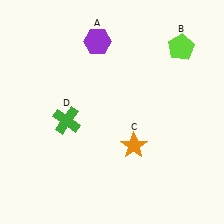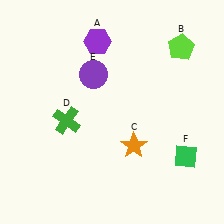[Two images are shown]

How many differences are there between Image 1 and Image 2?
There are 2 differences between the two images.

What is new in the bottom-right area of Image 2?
A green diamond (F) was added in the bottom-right area of Image 2.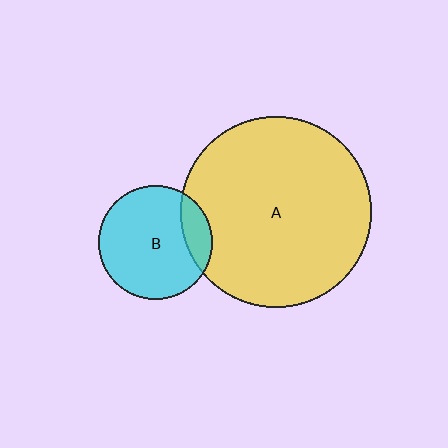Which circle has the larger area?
Circle A (yellow).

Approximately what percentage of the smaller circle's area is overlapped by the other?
Approximately 15%.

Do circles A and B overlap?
Yes.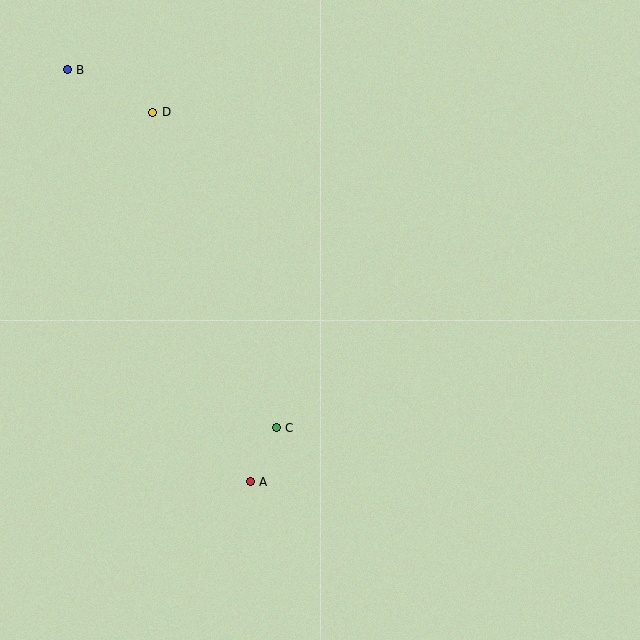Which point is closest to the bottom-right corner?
Point A is closest to the bottom-right corner.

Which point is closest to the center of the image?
Point C at (276, 428) is closest to the center.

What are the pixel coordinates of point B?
Point B is at (67, 70).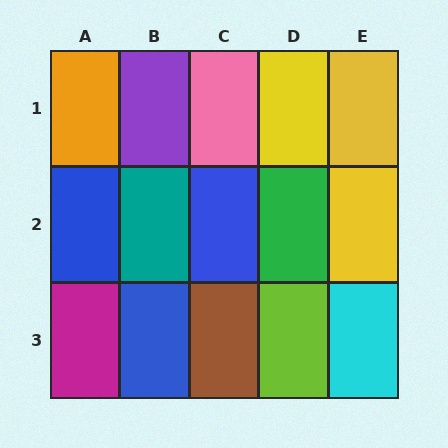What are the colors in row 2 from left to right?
Blue, teal, blue, green, yellow.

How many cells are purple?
1 cell is purple.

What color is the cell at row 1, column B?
Purple.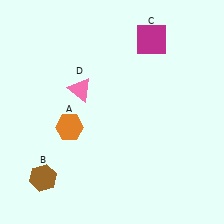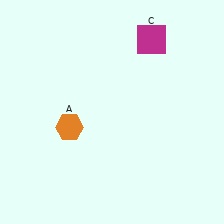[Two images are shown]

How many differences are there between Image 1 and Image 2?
There are 2 differences between the two images.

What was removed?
The brown hexagon (B), the pink triangle (D) were removed in Image 2.